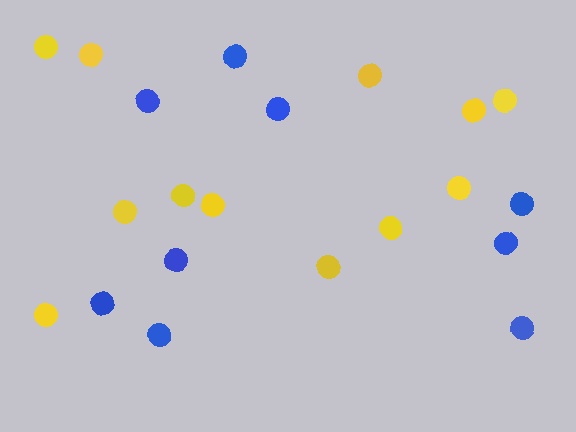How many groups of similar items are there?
There are 2 groups: one group of yellow circles (12) and one group of blue circles (9).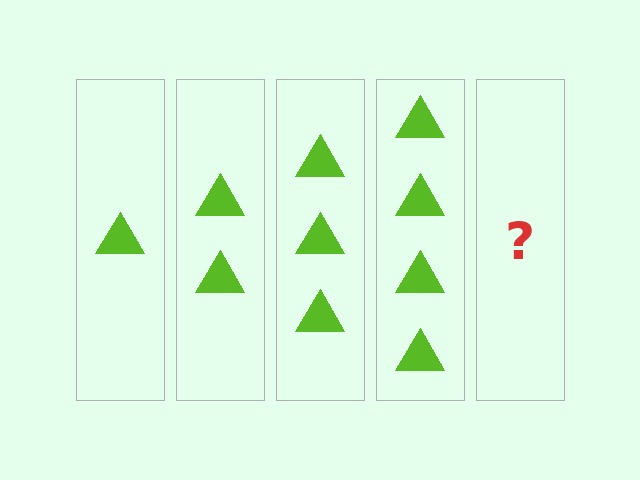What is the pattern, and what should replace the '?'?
The pattern is that each step adds one more triangle. The '?' should be 5 triangles.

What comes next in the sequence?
The next element should be 5 triangles.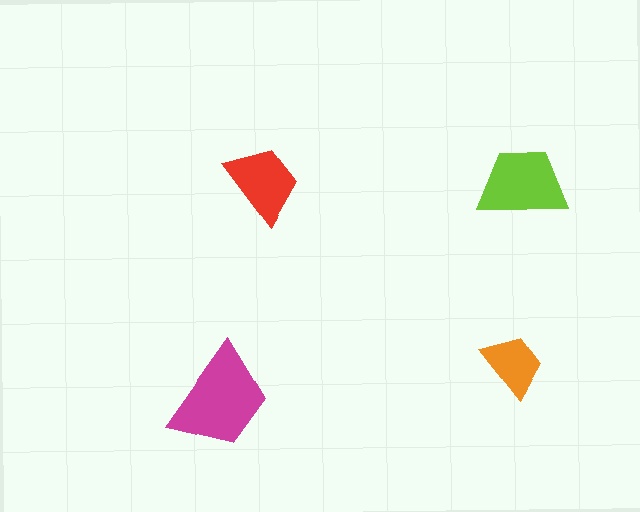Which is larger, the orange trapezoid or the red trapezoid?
The red one.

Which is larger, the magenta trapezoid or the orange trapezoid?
The magenta one.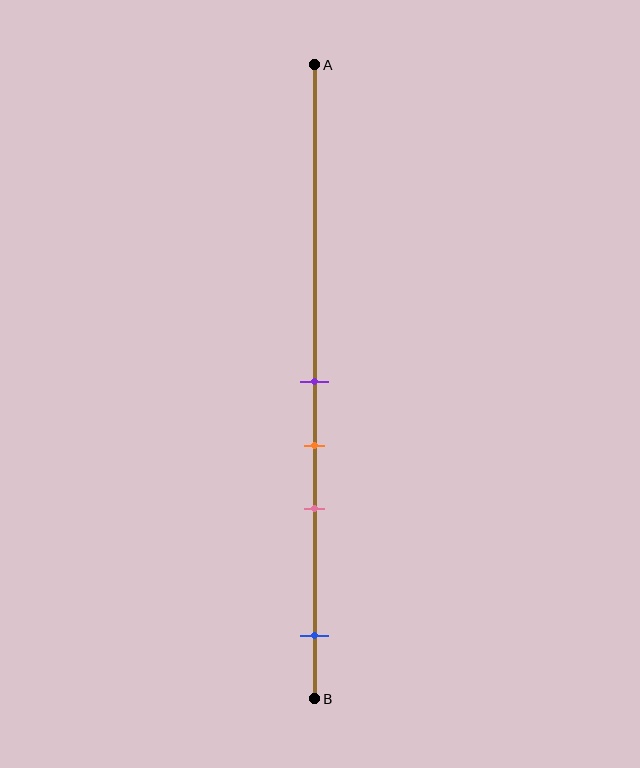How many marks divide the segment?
There are 4 marks dividing the segment.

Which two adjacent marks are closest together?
The purple and orange marks are the closest adjacent pair.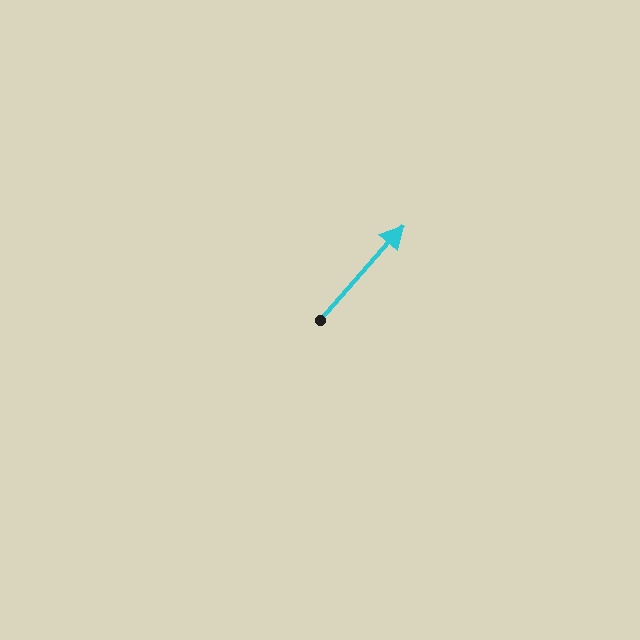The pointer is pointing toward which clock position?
Roughly 1 o'clock.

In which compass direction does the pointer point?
Northeast.